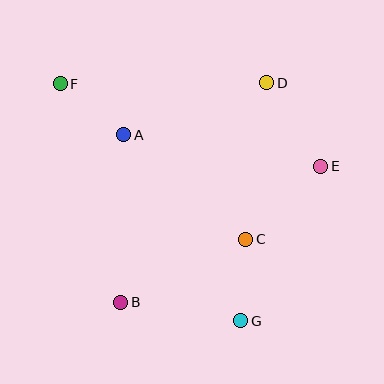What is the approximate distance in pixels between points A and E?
The distance between A and E is approximately 200 pixels.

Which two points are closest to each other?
Points A and F are closest to each other.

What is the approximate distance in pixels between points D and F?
The distance between D and F is approximately 206 pixels.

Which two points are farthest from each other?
Points F and G are farthest from each other.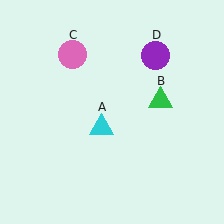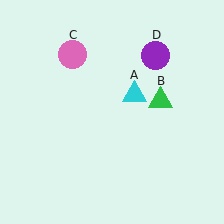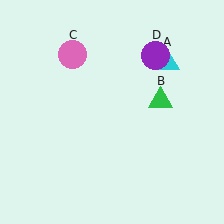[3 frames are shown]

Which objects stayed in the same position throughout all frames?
Green triangle (object B) and pink circle (object C) and purple circle (object D) remained stationary.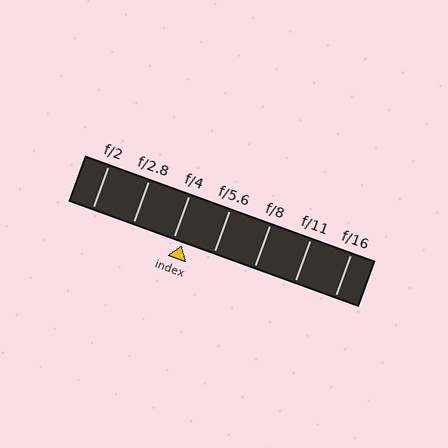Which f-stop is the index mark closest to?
The index mark is closest to f/4.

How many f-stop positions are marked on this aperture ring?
There are 7 f-stop positions marked.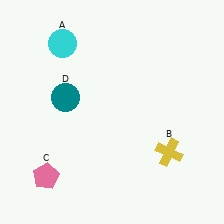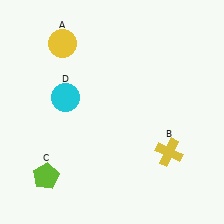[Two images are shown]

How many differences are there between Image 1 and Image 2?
There are 3 differences between the two images.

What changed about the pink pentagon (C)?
In Image 1, C is pink. In Image 2, it changed to lime.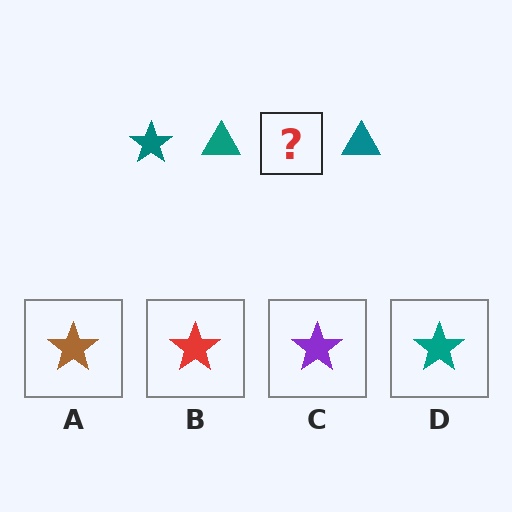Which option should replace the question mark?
Option D.